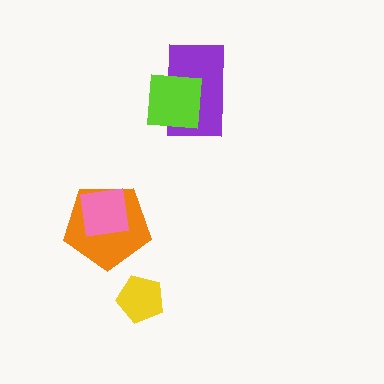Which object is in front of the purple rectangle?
The lime square is in front of the purple rectangle.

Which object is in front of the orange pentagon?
The pink square is in front of the orange pentagon.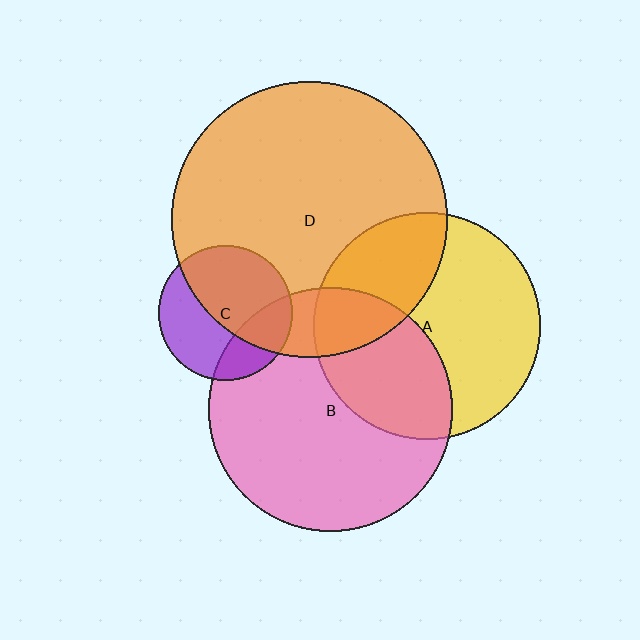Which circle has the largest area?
Circle D (orange).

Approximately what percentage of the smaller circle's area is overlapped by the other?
Approximately 30%.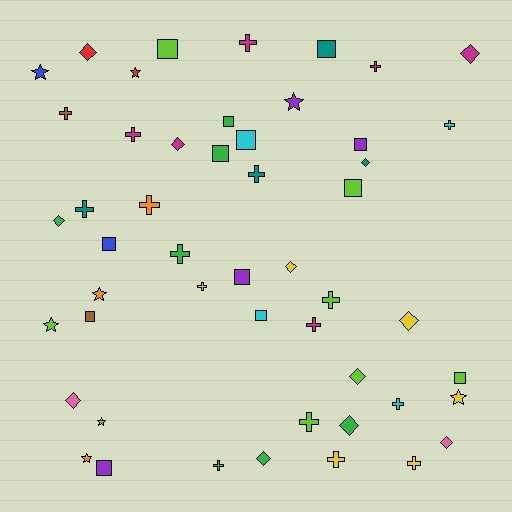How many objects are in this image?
There are 50 objects.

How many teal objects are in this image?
There are 4 teal objects.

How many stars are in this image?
There are 8 stars.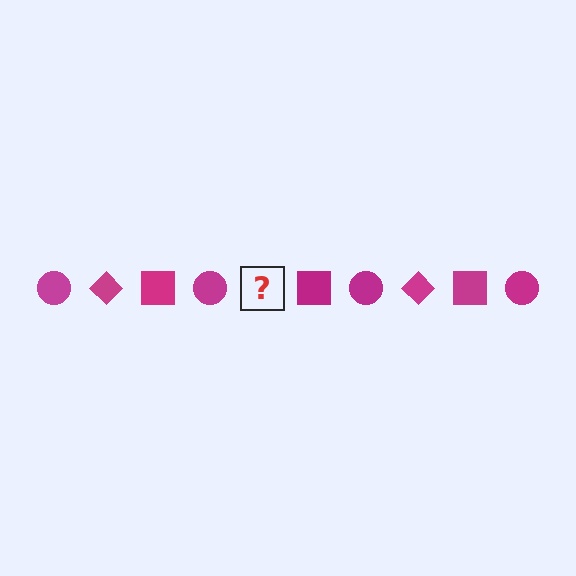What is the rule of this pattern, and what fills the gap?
The rule is that the pattern cycles through circle, diamond, square shapes in magenta. The gap should be filled with a magenta diamond.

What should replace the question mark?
The question mark should be replaced with a magenta diamond.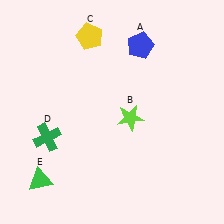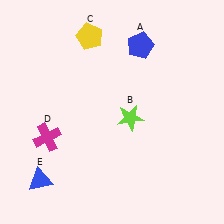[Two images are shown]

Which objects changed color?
D changed from green to magenta. E changed from green to blue.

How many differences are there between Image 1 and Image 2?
There are 2 differences between the two images.